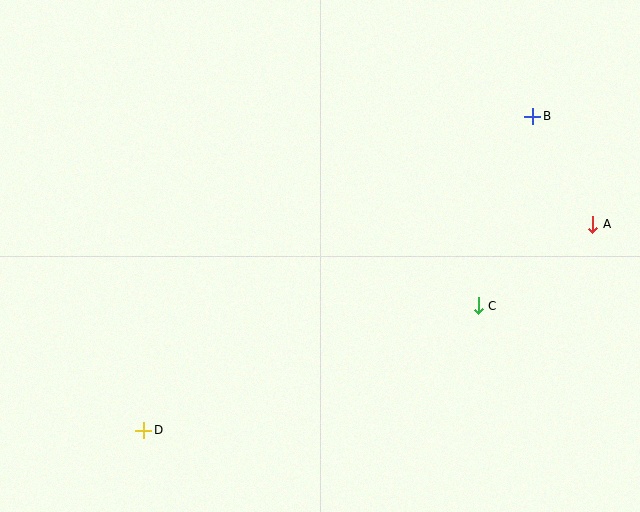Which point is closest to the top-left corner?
Point D is closest to the top-left corner.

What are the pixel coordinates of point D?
Point D is at (144, 430).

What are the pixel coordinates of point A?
Point A is at (593, 224).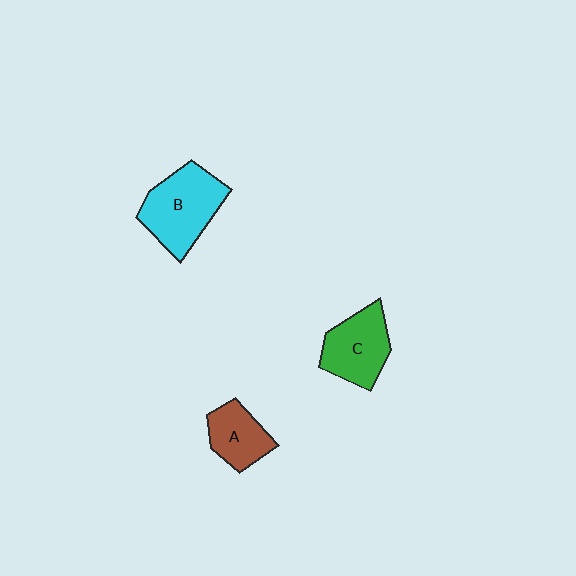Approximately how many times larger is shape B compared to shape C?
Approximately 1.3 times.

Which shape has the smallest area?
Shape A (brown).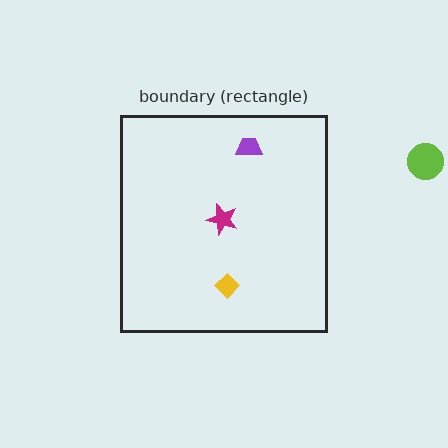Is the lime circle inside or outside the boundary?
Outside.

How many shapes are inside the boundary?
3 inside, 1 outside.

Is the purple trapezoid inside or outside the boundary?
Inside.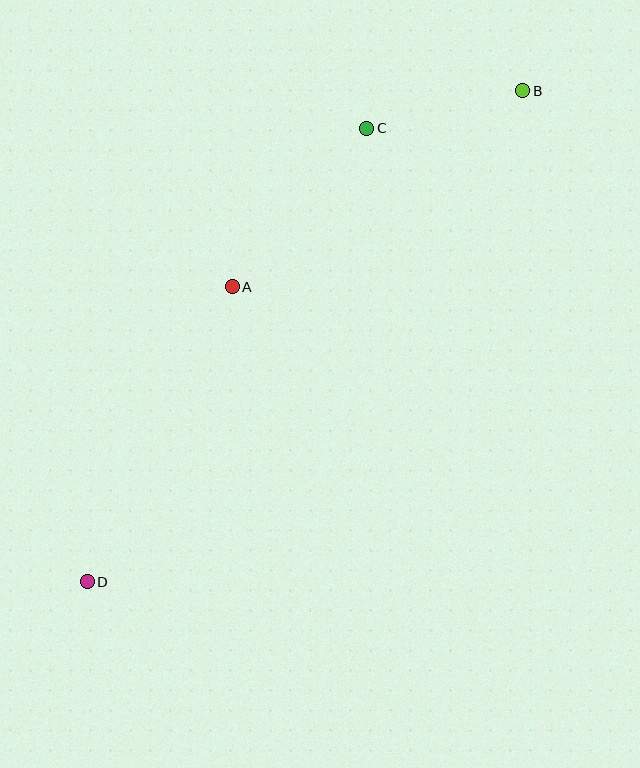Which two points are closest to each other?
Points B and C are closest to each other.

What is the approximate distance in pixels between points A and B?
The distance between A and B is approximately 350 pixels.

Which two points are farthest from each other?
Points B and D are farthest from each other.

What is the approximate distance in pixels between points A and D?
The distance between A and D is approximately 329 pixels.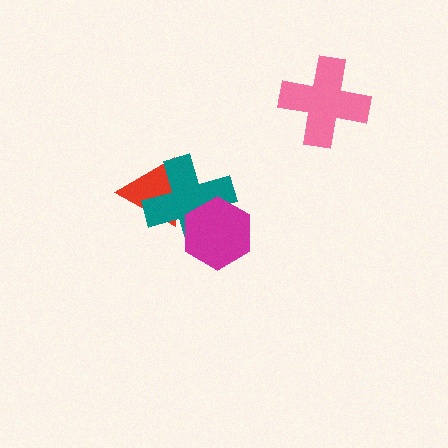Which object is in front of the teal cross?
The magenta hexagon is in front of the teal cross.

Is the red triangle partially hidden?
Yes, it is partially covered by another shape.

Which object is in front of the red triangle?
The teal cross is in front of the red triangle.